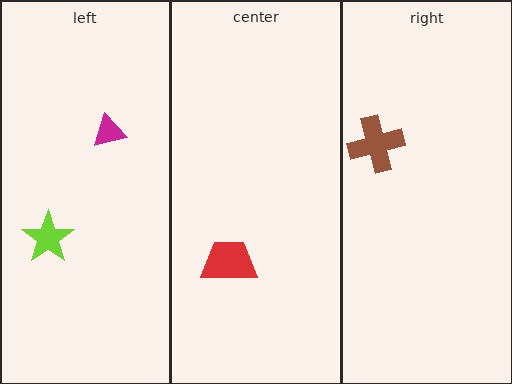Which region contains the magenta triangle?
The left region.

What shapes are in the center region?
The red trapezoid.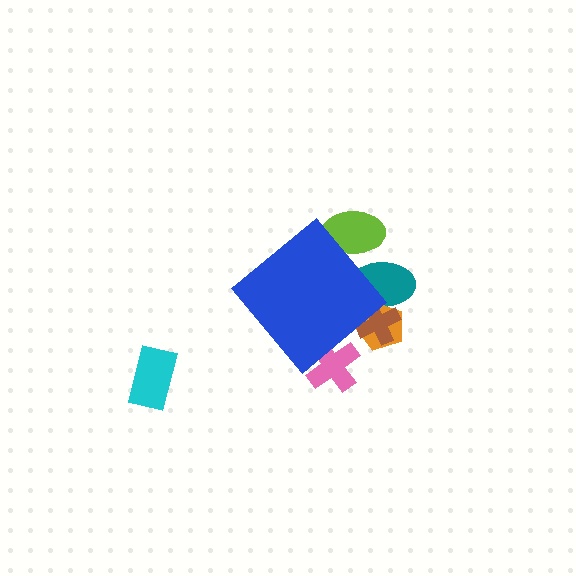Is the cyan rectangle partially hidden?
No, the cyan rectangle is fully visible.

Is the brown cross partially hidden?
Yes, the brown cross is partially hidden behind the blue diamond.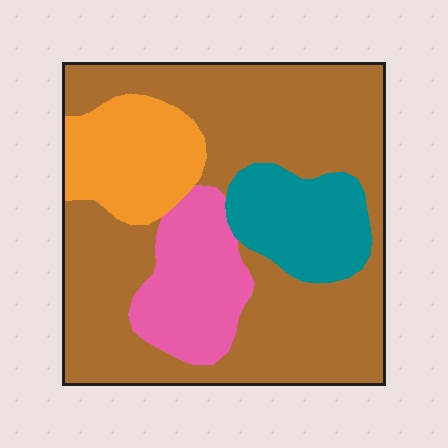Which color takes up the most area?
Brown, at roughly 60%.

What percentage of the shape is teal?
Teal takes up about one eighth (1/8) of the shape.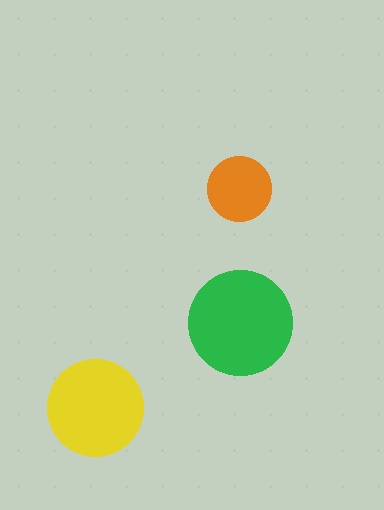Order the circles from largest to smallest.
the green one, the yellow one, the orange one.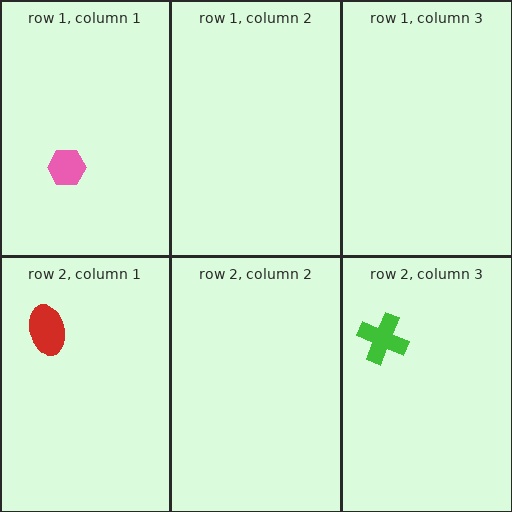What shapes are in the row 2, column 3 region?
The green cross.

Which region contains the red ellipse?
The row 2, column 1 region.